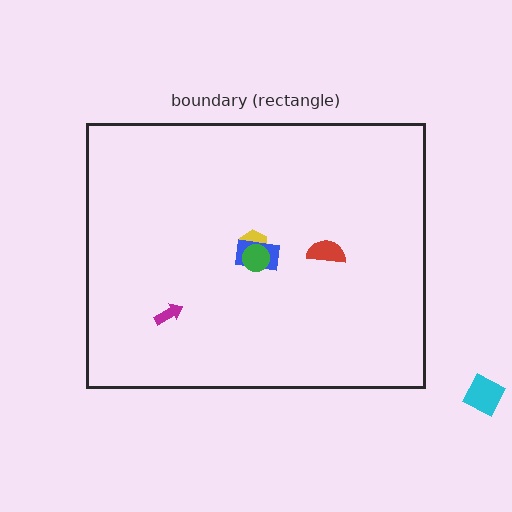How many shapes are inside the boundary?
5 inside, 1 outside.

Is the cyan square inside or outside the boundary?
Outside.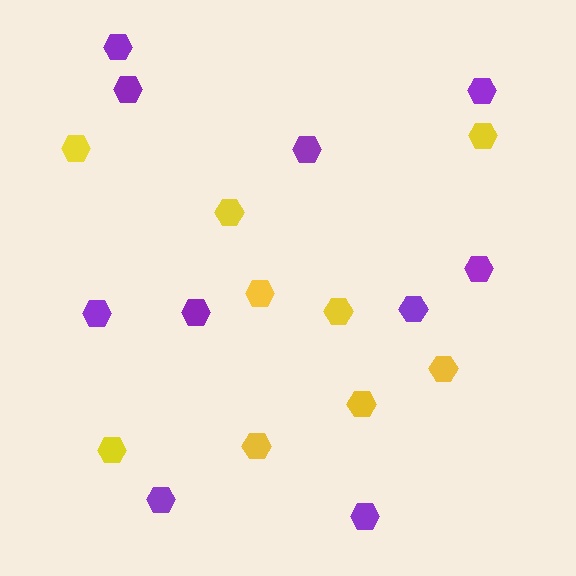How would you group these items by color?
There are 2 groups: one group of yellow hexagons (9) and one group of purple hexagons (10).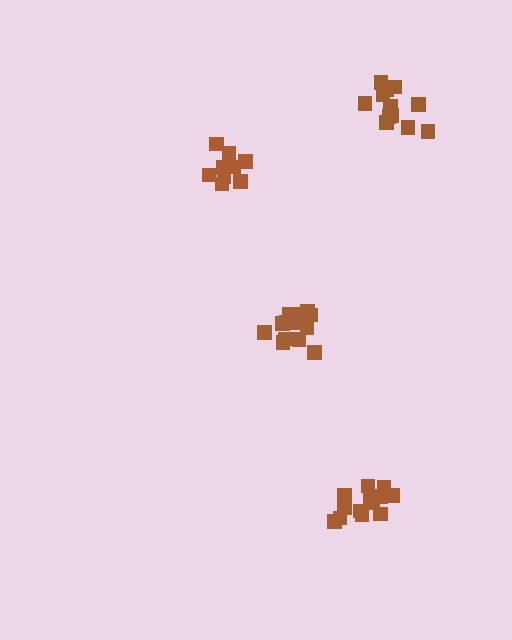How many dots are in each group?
Group 1: 13 dots, Group 2: 14 dots, Group 3: 9 dots, Group 4: 12 dots (48 total).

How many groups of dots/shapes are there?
There are 4 groups.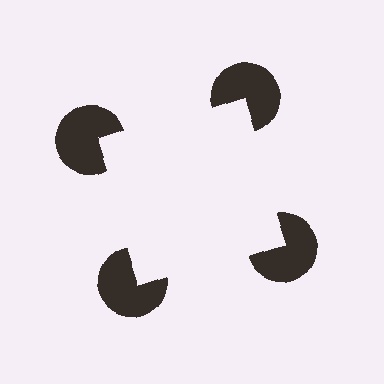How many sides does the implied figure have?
4 sides.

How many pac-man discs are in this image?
There are 4 — one at each vertex of the illusory square.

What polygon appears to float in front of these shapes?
An illusory square — its edges are inferred from the aligned wedge cuts in the pac-man discs, not physically drawn.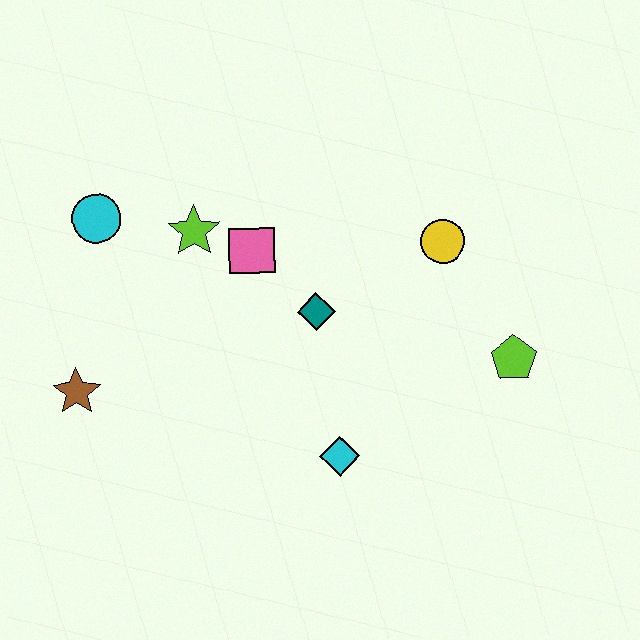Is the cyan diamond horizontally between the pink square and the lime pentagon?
Yes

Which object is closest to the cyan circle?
The lime star is closest to the cyan circle.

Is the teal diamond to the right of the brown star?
Yes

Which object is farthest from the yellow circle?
The brown star is farthest from the yellow circle.